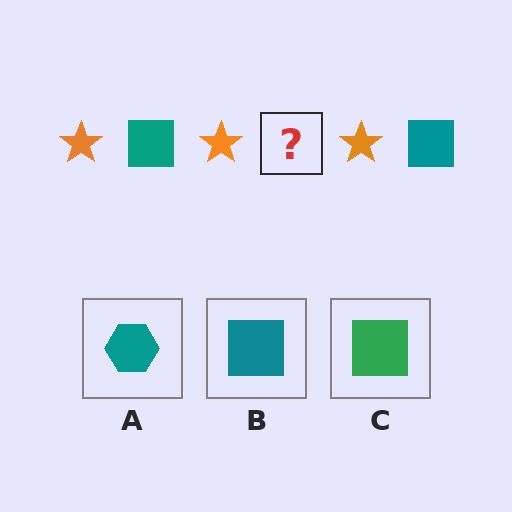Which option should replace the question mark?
Option B.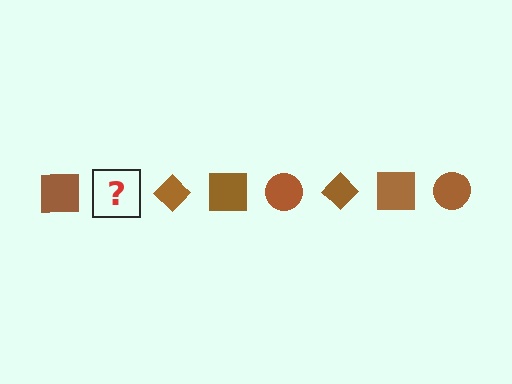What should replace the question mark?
The question mark should be replaced with a brown circle.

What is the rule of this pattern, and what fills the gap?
The rule is that the pattern cycles through square, circle, diamond shapes in brown. The gap should be filled with a brown circle.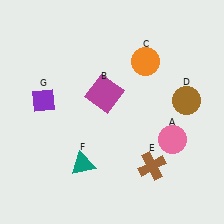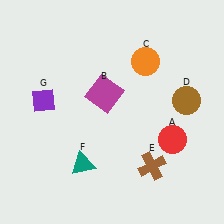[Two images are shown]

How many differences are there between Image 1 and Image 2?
There is 1 difference between the two images.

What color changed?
The circle (A) changed from pink in Image 1 to red in Image 2.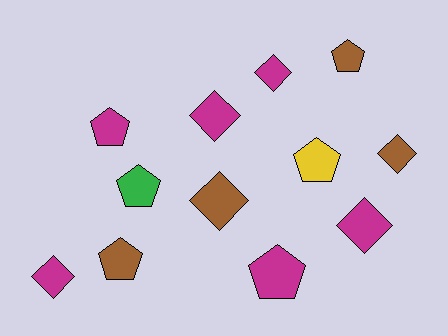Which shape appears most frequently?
Diamond, with 6 objects.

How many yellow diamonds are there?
There are no yellow diamonds.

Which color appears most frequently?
Magenta, with 6 objects.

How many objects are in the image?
There are 12 objects.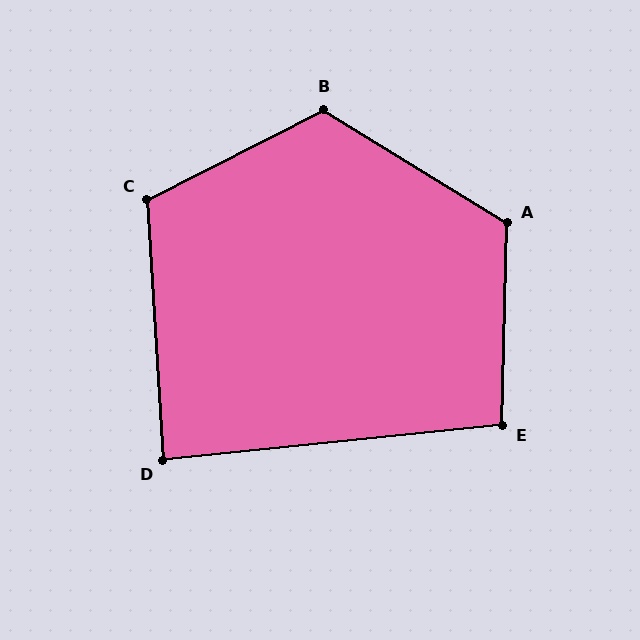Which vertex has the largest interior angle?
B, at approximately 121 degrees.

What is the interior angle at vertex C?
Approximately 114 degrees (obtuse).